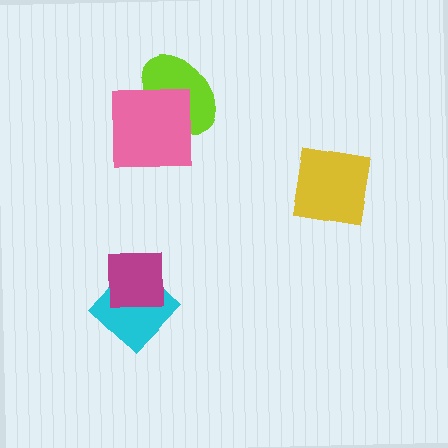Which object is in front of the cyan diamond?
The magenta square is in front of the cyan diamond.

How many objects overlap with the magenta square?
1 object overlaps with the magenta square.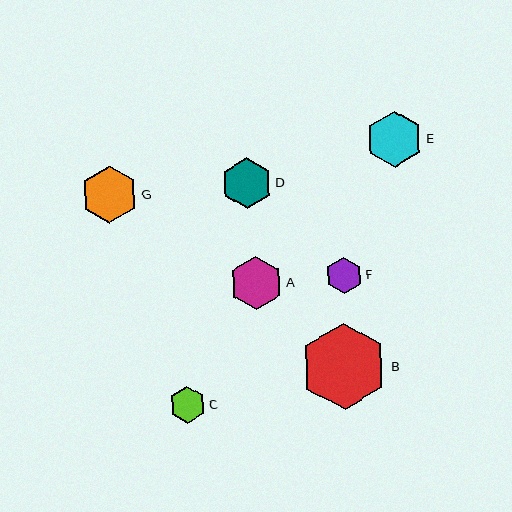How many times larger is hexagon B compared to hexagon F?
Hexagon B is approximately 2.4 times the size of hexagon F.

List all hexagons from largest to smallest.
From largest to smallest: B, G, E, A, D, C, F.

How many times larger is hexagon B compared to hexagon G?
Hexagon B is approximately 1.5 times the size of hexagon G.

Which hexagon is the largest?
Hexagon B is the largest with a size of approximately 87 pixels.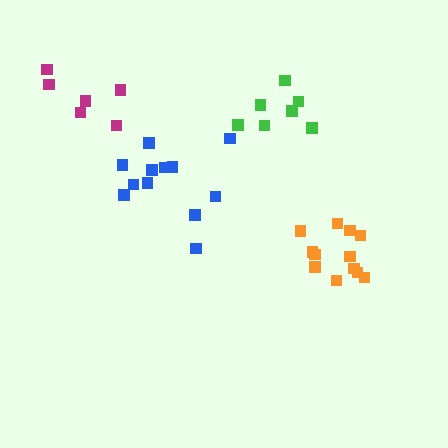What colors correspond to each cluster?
The clusters are colored: blue, green, magenta, orange.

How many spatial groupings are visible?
There are 4 spatial groupings.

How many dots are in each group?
Group 1: 12 dots, Group 2: 7 dots, Group 3: 6 dots, Group 4: 12 dots (37 total).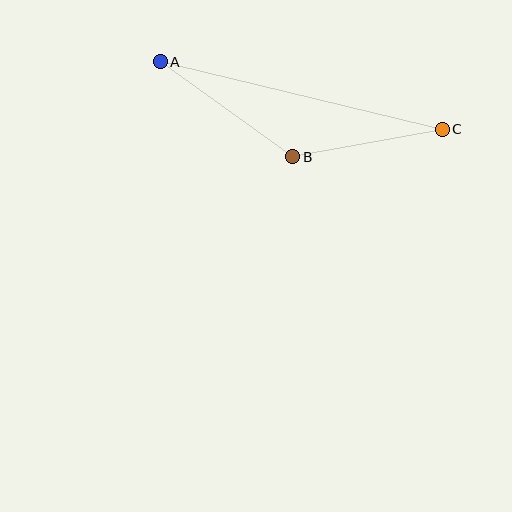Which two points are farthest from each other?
Points A and C are farthest from each other.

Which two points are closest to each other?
Points B and C are closest to each other.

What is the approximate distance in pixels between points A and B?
The distance between A and B is approximately 163 pixels.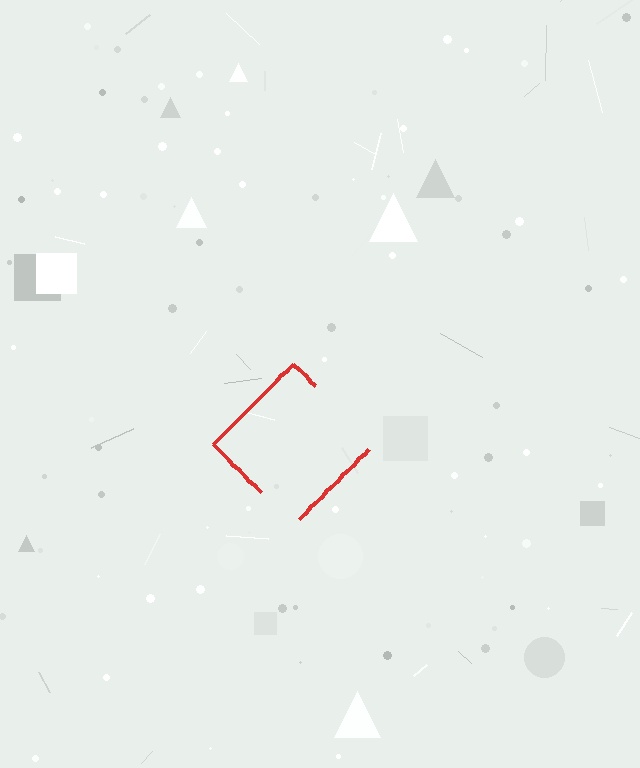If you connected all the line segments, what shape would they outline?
They would outline a diamond.